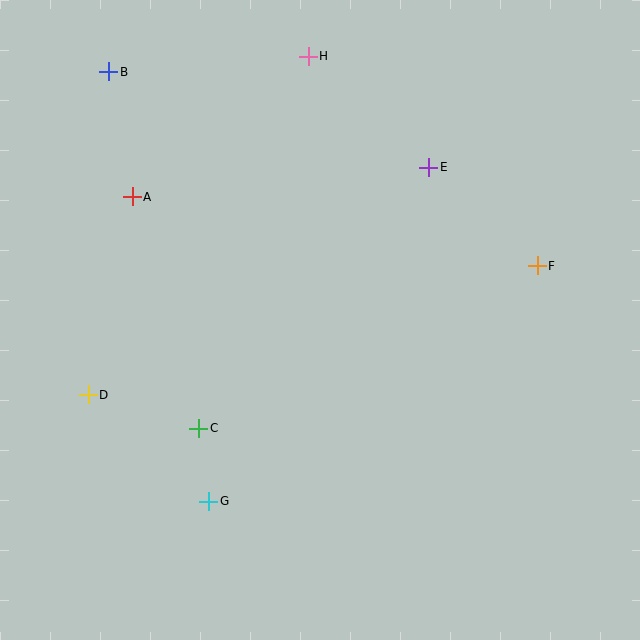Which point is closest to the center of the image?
Point C at (199, 428) is closest to the center.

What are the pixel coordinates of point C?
Point C is at (199, 428).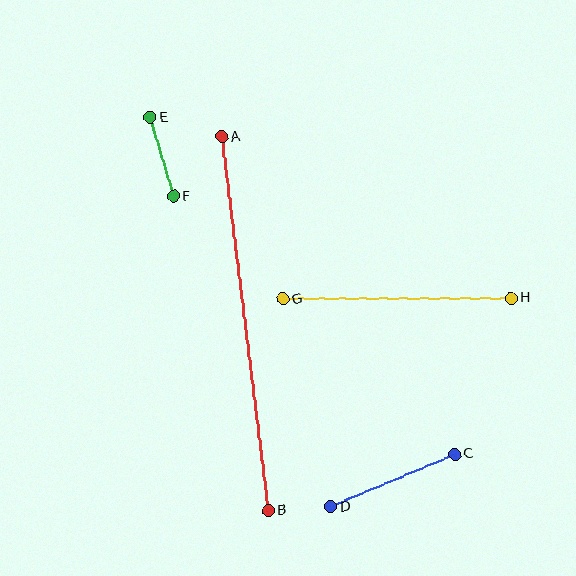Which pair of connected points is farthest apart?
Points A and B are farthest apart.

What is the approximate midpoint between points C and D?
The midpoint is at approximately (393, 481) pixels.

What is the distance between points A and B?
The distance is approximately 376 pixels.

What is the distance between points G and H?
The distance is approximately 228 pixels.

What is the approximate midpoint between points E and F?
The midpoint is at approximately (162, 157) pixels.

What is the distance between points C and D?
The distance is approximately 135 pixels.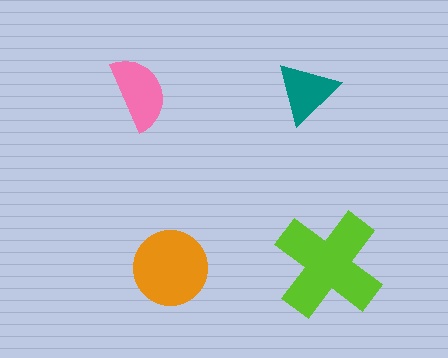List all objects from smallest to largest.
The teal triangle, the pink semicircle, the orange circle, the lime cross.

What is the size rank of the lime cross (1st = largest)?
1st.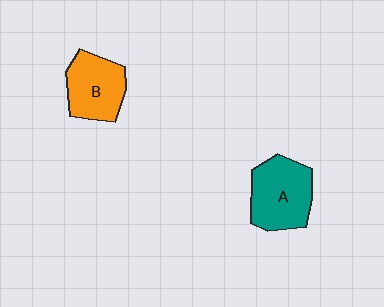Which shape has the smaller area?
Shape B (orange).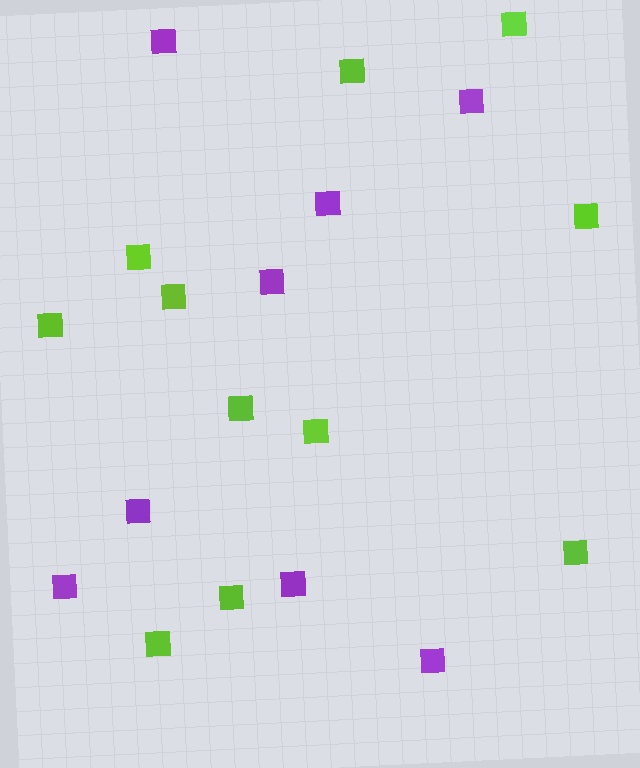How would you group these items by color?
There are 2 groups: one group of purple squares (8) and one group of lime squares (11).